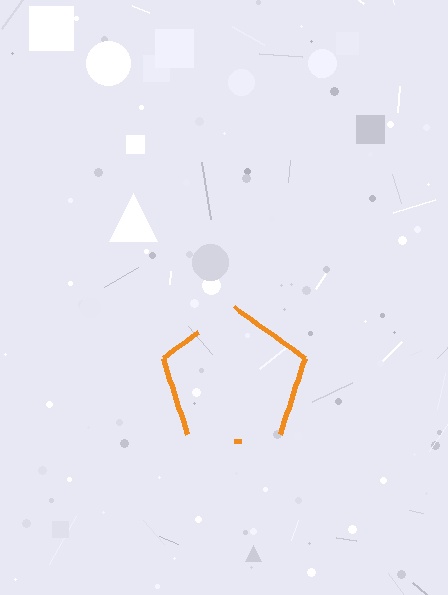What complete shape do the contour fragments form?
The contour fragments form a pentagon.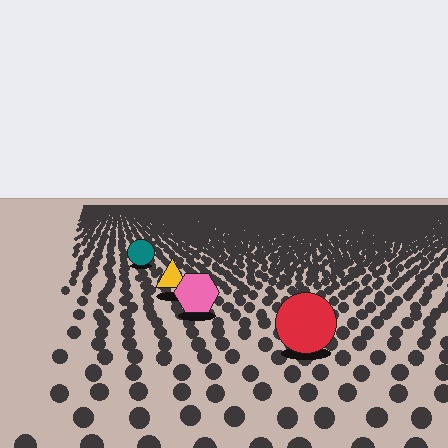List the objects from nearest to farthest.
From nearest to farthest: the red circle, the pink hexagon, the yellow triangle, the teal circle.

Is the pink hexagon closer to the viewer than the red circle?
No. The red circle is closer — you can tell from the texture gradient: the ground texture is coarser near it.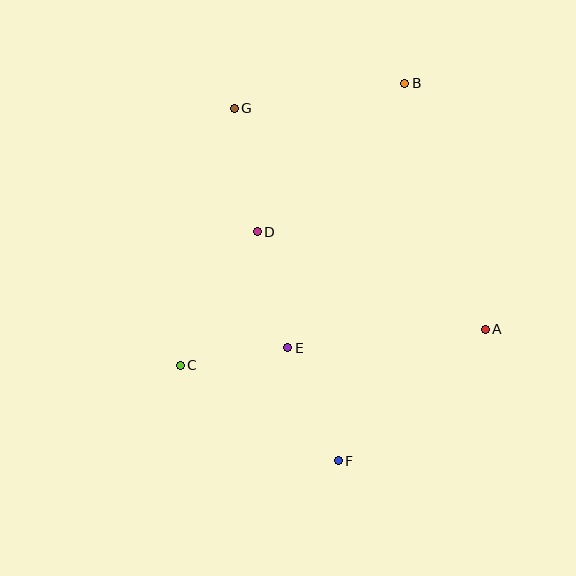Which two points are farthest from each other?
Points B and F are farthest from each other.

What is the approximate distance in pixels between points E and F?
The distance between E and F is approximately 124 pixels.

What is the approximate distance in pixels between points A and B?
The distance between A and B is approximately 259 pixels.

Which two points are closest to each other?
Points C and E are closest to each other.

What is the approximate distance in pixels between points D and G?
The distance between D and G is approximately 125 pixels.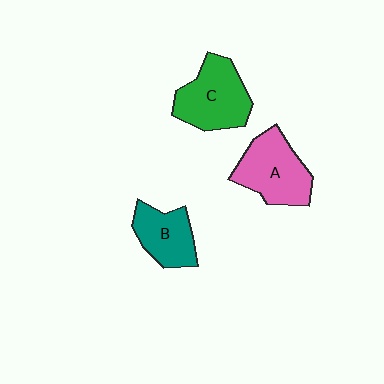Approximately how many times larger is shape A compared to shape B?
Approximately 1.4 times.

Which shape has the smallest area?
Shape B (teal).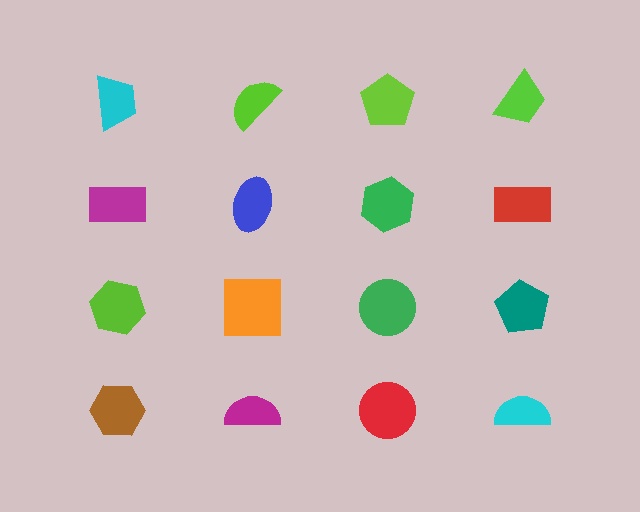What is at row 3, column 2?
An orange square.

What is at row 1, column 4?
A lime trapezoid.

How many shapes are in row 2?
4 shapes.